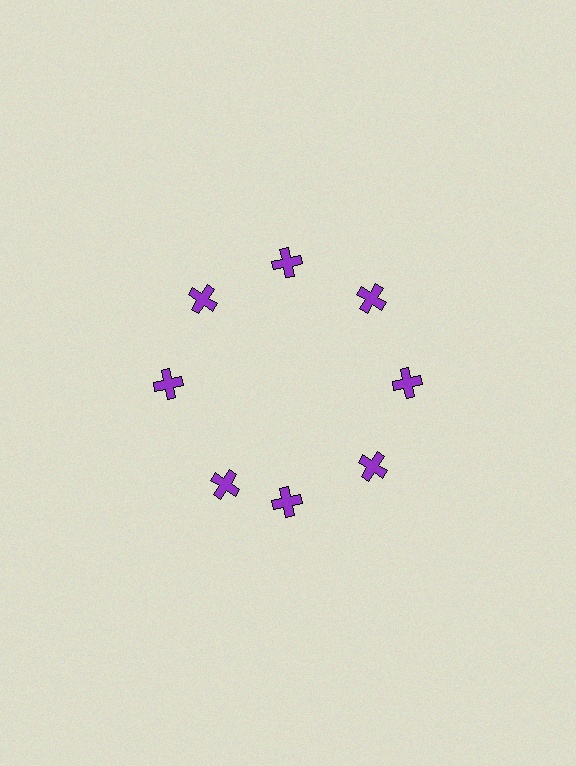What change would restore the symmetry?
The symmetry would be restored by rotating it back into even spacing with its neighbors so that all 8 crosses sit at equal angles and equal distance from the center.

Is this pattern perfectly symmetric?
No. The 8 purple crosses are arranged in a ring, but one element near the 8 o'clock position is rotated out of alignment along the ring, breaking the 8-fold rotational symmetry.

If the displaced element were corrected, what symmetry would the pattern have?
It would have 8-fold rotational symmetry — the pattern would map onto itself every 45 degrees.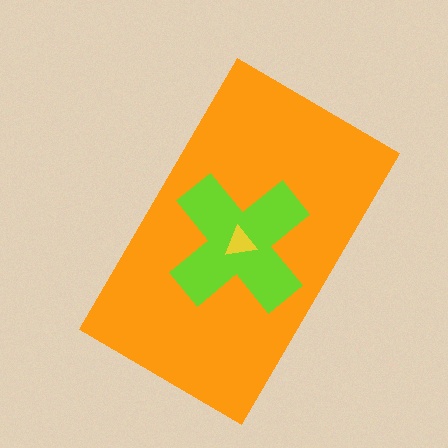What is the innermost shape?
The yellow triangle.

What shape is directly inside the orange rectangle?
The lime cross.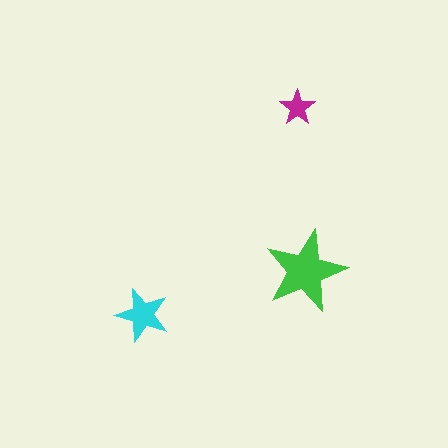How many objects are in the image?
There are 3 objects in the image.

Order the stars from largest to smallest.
the green one, the cyan one, the magenta one.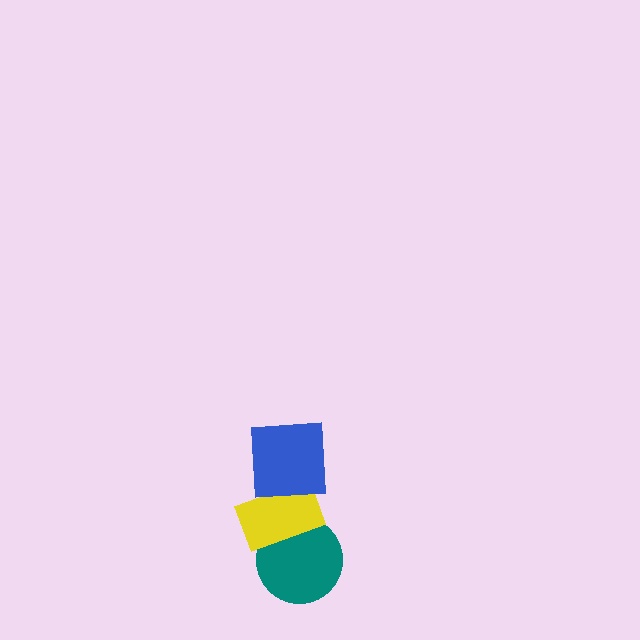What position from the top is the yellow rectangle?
The yellow rectangle is 2nd from the top.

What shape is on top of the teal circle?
The yellow rectangle is on top of the teal circle.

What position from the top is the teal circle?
The teal circle is 3rd from the top.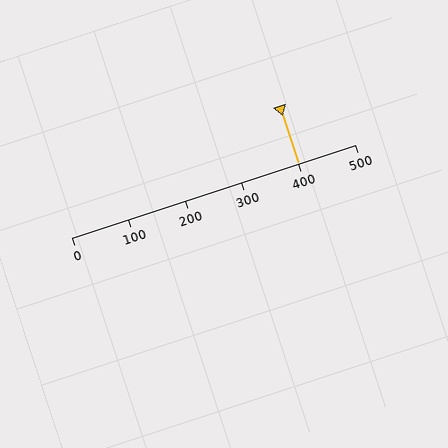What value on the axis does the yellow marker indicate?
The marker indicates approximately 400.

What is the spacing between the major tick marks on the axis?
The major ticks are spaced 100 apart.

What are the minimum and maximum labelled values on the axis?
The axis runs from 0 to 500.